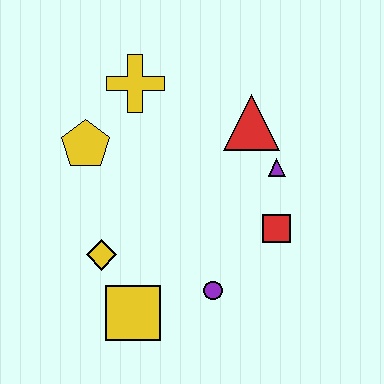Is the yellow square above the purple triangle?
No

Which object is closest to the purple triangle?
The red triangle is closest to the purple triangle.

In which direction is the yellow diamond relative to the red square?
The yellow diamond is to the left of the red square.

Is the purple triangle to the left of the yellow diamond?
No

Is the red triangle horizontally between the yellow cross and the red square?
Yes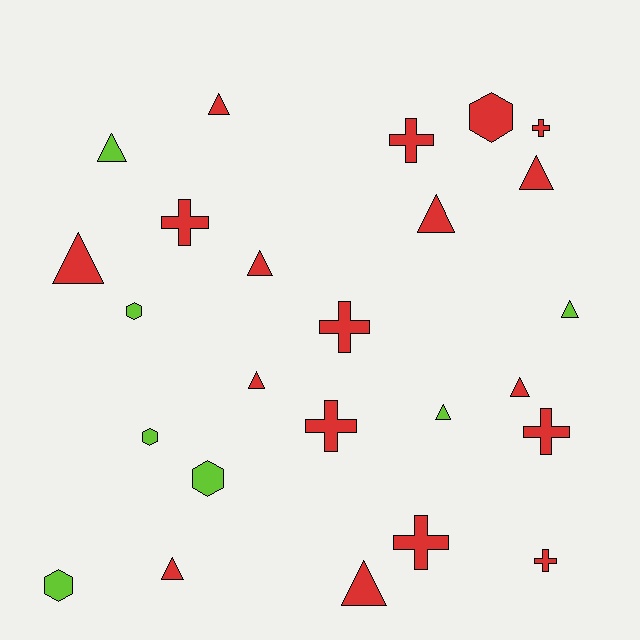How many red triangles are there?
There are 9 red triangles.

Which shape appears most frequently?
Triangle, with 12 objects.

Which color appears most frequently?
Red, with 18 objects.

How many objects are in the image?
There are 25 objects.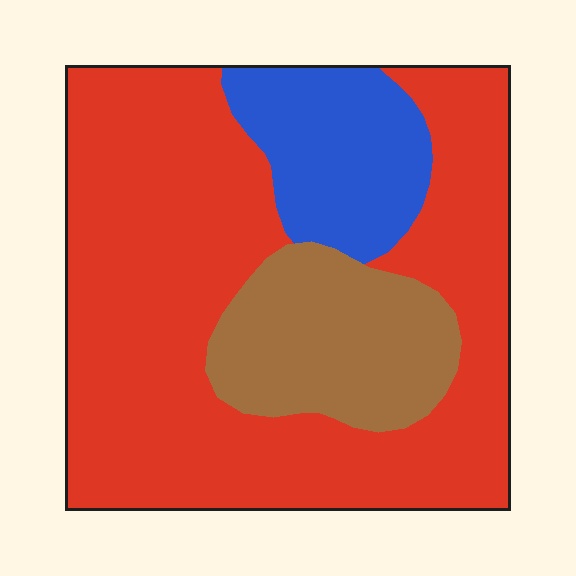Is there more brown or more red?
Red.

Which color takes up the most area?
Red, at roughly 65%.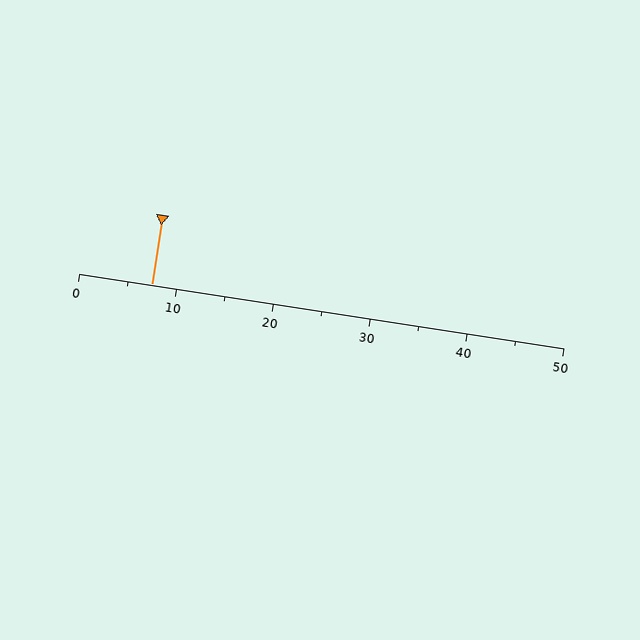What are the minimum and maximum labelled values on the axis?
The axis runs from 0 to 50.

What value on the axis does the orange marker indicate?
The marker indicates approximately 7.5.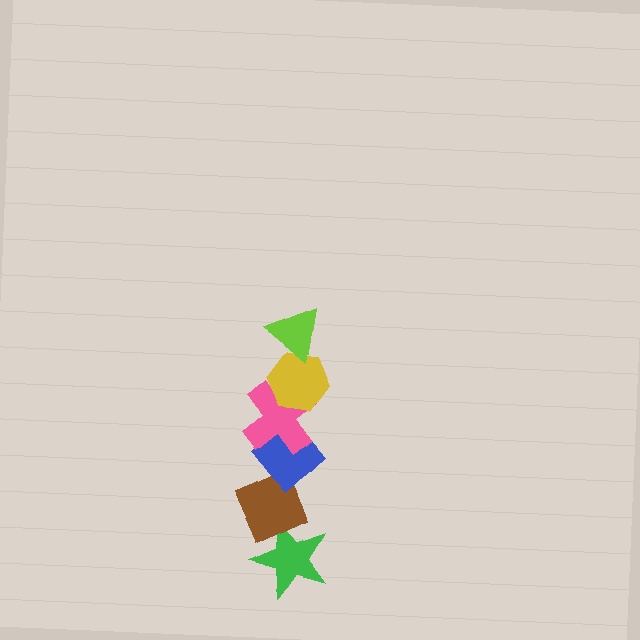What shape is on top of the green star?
The brown diamond is on top of the green star.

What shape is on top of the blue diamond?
The pink cross is on top of the blue diamond.